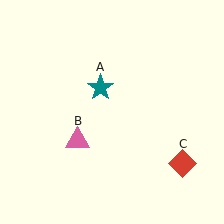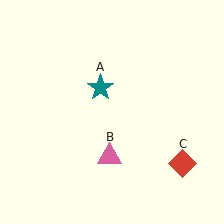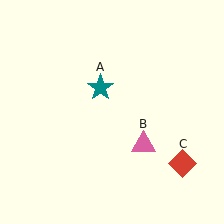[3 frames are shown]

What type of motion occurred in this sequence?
The pink triangle (object B) rotated counterclockwise around the center of the scene.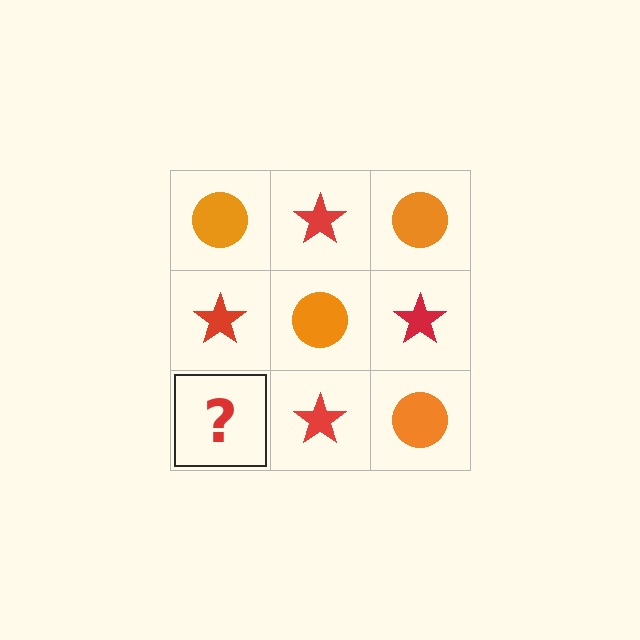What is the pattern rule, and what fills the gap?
The rule is that it alternates orange circle and red star in a checkerboard pattern. The gap should be filled with an orange circle.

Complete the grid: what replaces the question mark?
The question mark should be replaced with an orange circle.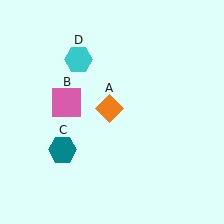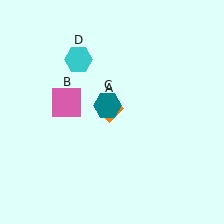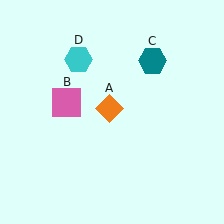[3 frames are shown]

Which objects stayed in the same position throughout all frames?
Orange diamond (object A) and pink square (object B) and cyan hexagon (object D) remained stationary.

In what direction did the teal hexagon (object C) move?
The teal hexagon (object C) moved up and to the right.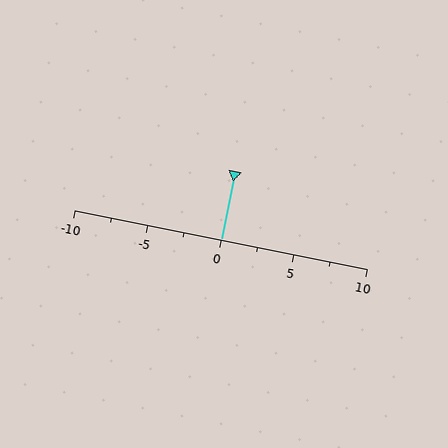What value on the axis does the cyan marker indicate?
The marker indicates approximately 0.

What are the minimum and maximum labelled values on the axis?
The axis runs from -10 to 10.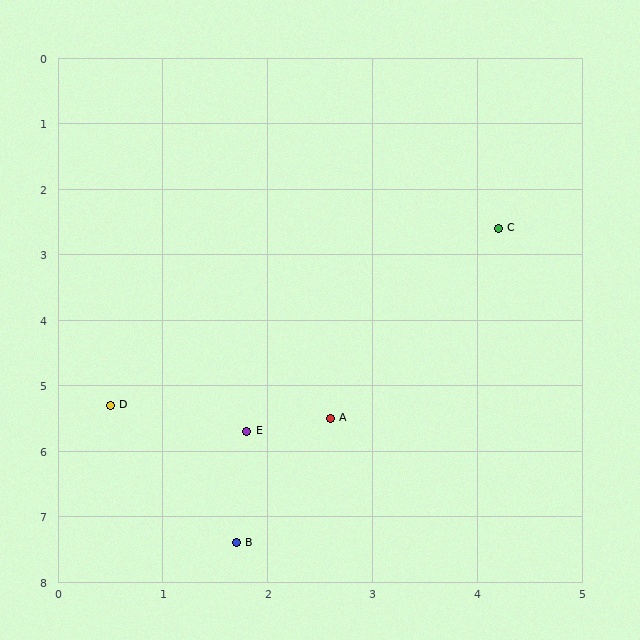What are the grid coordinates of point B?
Point B is at approximately (1.7, 7.4).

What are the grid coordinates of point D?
Point D is at approximately (0.5, 5.3).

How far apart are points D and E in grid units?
Points D and E are about 1.4 grid units apart.